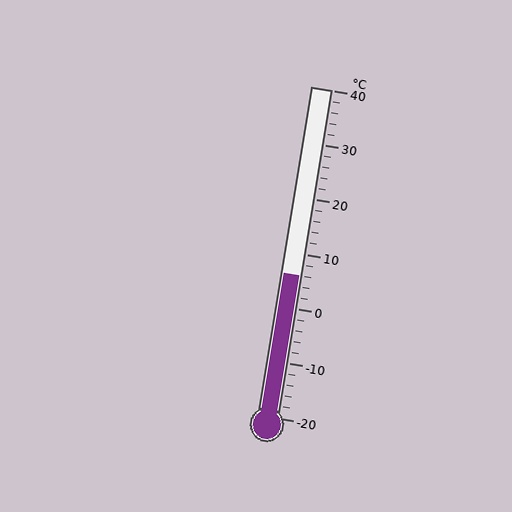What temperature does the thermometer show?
The thermometer shows approximately 6°C.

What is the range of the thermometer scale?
The thermometer scale ranges from -20°C to 40°C.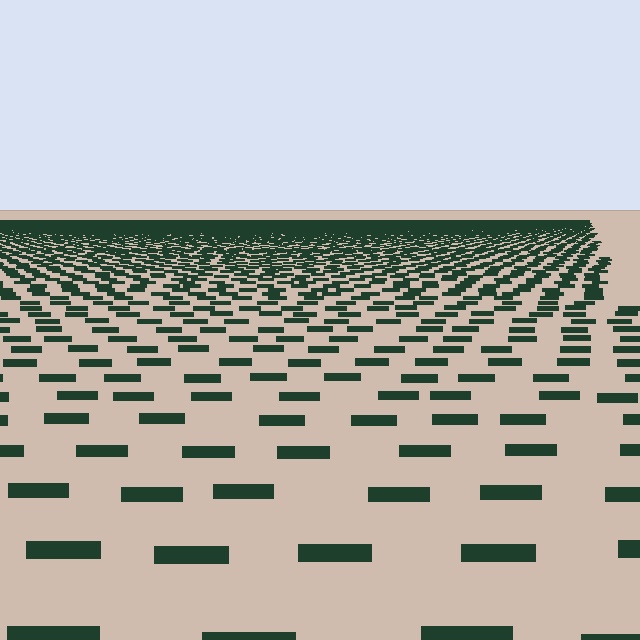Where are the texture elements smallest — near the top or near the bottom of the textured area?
Near the top.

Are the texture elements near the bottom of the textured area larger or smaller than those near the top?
Larger. Near the bottom, elements are closer to the viewer and appear at a bigger on-screen size.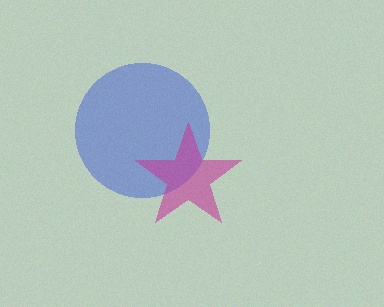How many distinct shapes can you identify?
There are 2 distinct shapes: a blue circle, a magenta star.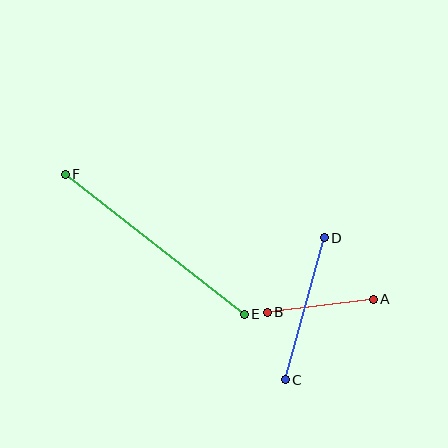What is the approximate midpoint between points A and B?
The midpoint is at approximately (320, 306) pixels.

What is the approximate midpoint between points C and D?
The midpoint is at approximately (305, 309) pixels.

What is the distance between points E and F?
The distance is approximately 228 pixels.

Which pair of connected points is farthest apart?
Points E and F are farthest apart.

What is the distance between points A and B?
The distance is approximately 107 pixels.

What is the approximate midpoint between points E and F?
The midpoint is at approximately (155, 244) pixels.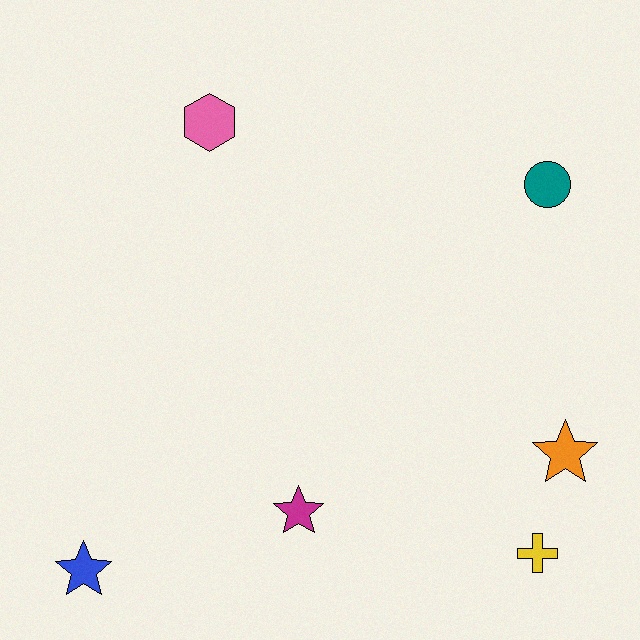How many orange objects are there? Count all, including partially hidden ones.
There is 1 orange object.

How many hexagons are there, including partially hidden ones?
There is 1 hexagon.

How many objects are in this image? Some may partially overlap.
There are 6 objects.